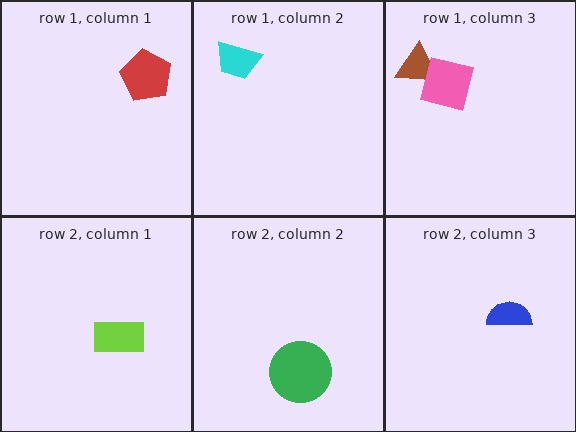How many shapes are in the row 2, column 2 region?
1.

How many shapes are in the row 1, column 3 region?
2.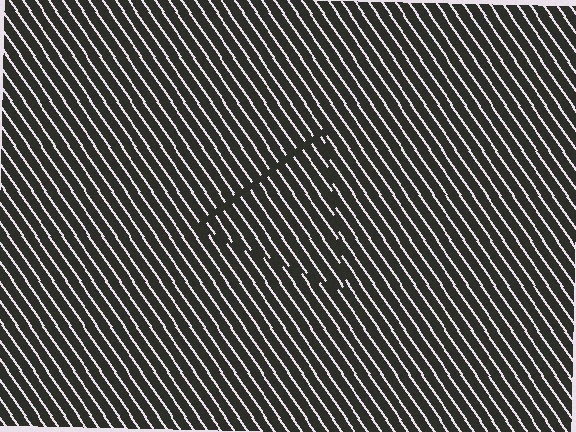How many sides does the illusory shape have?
3 sides — the line-ends trace a triangle.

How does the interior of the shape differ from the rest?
The interior of the shape contains the same grating, shifted by half a period — the contour is defined by the phase discontinuity where line-ends from the inner and outer gratings abut.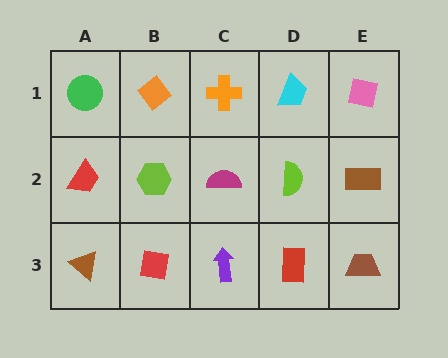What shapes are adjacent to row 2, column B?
An orange diamond (row 1, column B), a red square (row 3, column B), a red trapezoid (row 2, column A), a magenta semicircle (row 2, column C).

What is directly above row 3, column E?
A brown rectangle.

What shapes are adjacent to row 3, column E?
A brown rectangle (row 2, column E), a red rectangle (row 3, column D).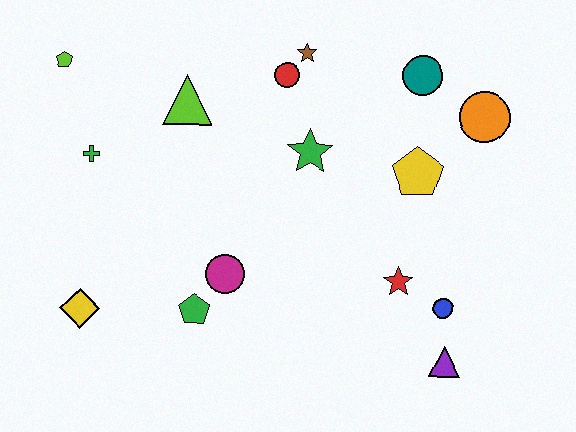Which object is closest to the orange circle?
The teal circle is closest to the orange circle.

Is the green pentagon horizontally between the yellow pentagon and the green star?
No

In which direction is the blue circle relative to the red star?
The blue circle is to the right of the red star.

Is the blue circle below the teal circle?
Yes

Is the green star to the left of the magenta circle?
No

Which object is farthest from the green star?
The yellow diamond is farthest from the green star.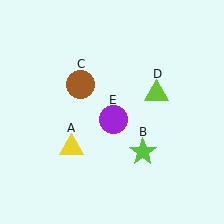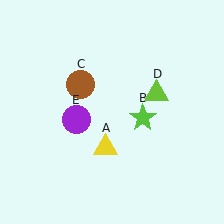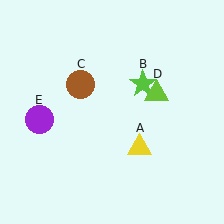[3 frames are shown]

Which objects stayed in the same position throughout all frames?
Brown circle (object C) and lime triangle (object D) remained stationary.